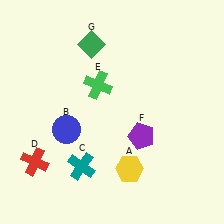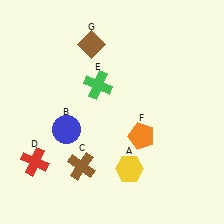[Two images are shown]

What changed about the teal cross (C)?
In Image 1, C is teal. In Image 2, it changed to brown.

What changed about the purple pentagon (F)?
In Image 1, F is purple. In Image 2, it changed to orange.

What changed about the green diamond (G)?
In Image 1, G is green. In Image 2, it changed to brown.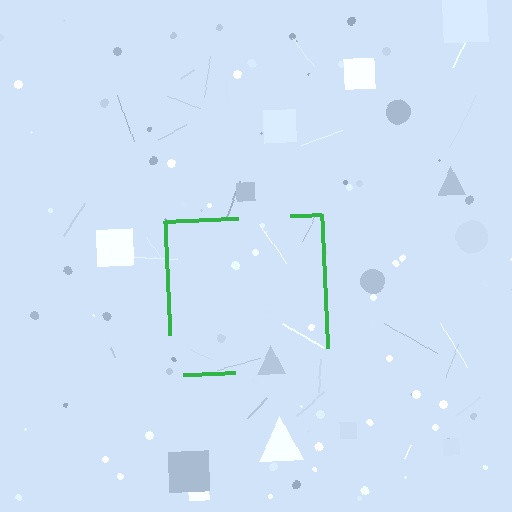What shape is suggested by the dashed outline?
The dashed outline suggests a square.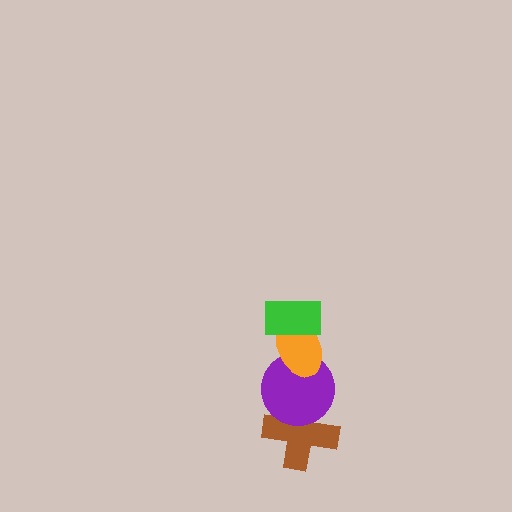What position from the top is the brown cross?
The brown cross is 4th from the top.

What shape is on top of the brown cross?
The purple circle is on top of the brown cross.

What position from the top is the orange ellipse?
The orange ellipse is 2nd from the top.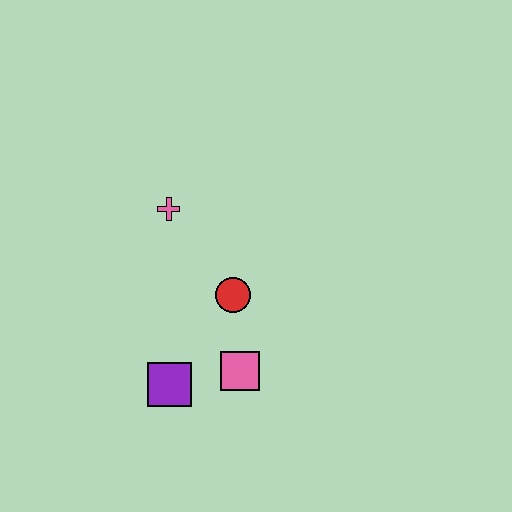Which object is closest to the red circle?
The pink square is closest to the red circle.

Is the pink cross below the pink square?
No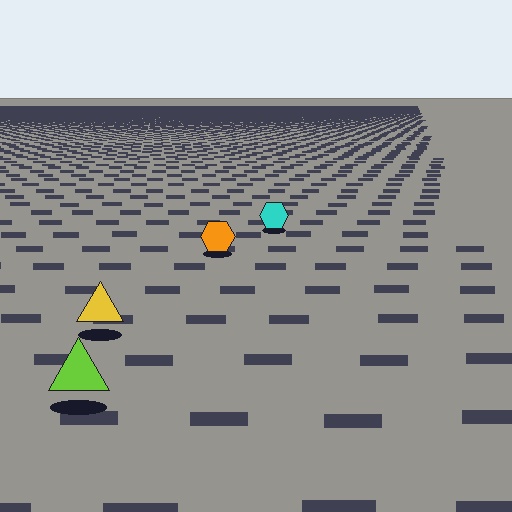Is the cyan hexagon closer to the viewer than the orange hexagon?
No. The orange hexagon is closer — you can tell from the texture gradient: the ground texture is coarser near it.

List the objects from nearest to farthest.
From nearest to farthest: the lime triangle, the yellow triangle, the orange hexagon, the cyan hexagon.